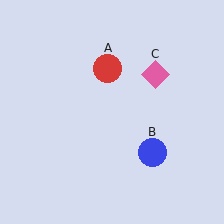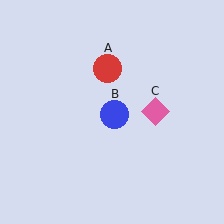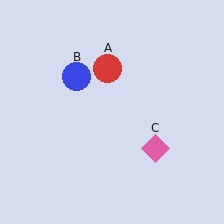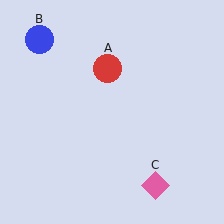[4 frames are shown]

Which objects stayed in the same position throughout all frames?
Red circle (object A) remained stationary.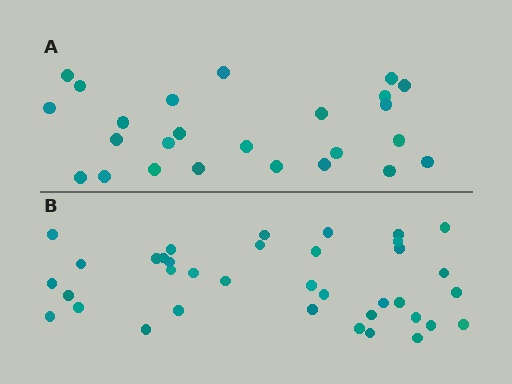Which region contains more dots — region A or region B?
Region B (the bottom region) has more dots.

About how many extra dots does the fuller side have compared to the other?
Region B has roughly 12 or so more dots than region A.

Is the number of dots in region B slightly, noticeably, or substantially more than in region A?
Region B has substantially more. The ratio is roughly 1.5 to 1.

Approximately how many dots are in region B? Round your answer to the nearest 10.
About 40 dots. (The exact count is 37, which rounds to 40.)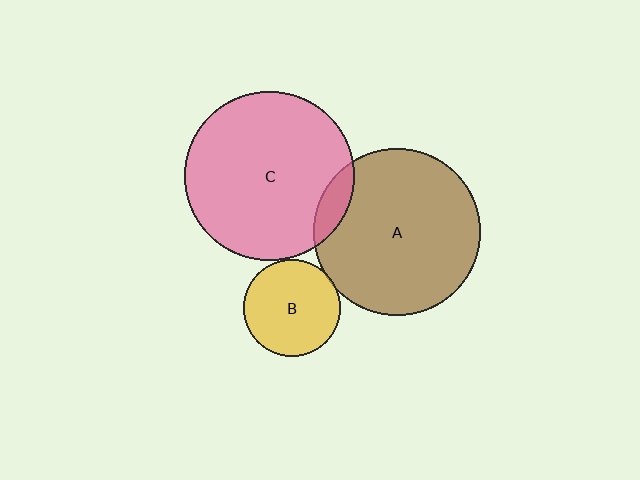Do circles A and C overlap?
Yes.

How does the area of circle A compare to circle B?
Approximately 3.0 times.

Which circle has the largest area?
Circle C (pink).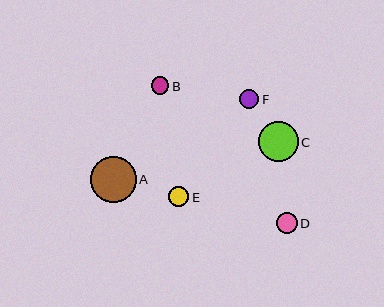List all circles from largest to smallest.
From largest to smallest: A, C, D, E, F, B.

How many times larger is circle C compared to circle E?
Circle C is approximately 2.0 times the size of circle E.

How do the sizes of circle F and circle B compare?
Circle F and circle B are approximately the same size.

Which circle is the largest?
Circle A is the largest with a size of approximately 46 pixels.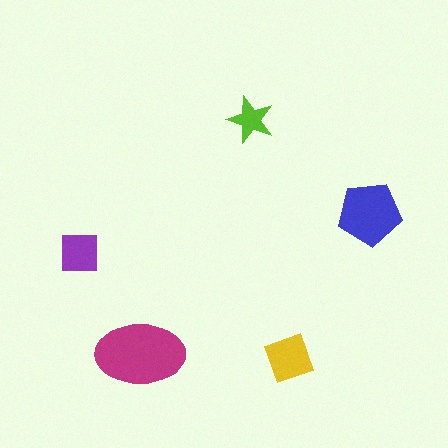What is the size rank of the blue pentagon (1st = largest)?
2nd.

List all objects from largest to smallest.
The magenta ellipse, the blue pentagon, the yellow diamond, the purple square, the lime star.